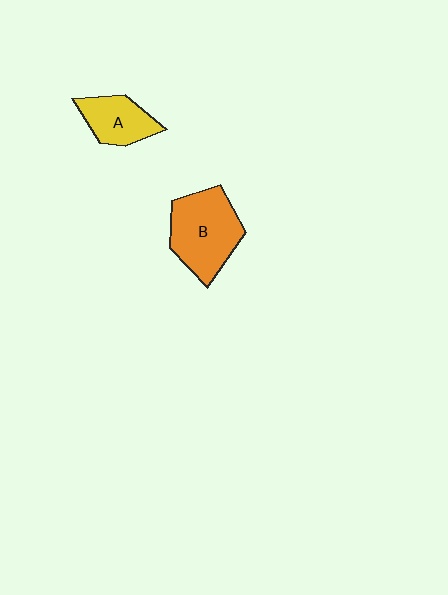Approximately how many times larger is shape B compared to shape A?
Approximately 1.7 times.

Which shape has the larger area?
Shape B (orange).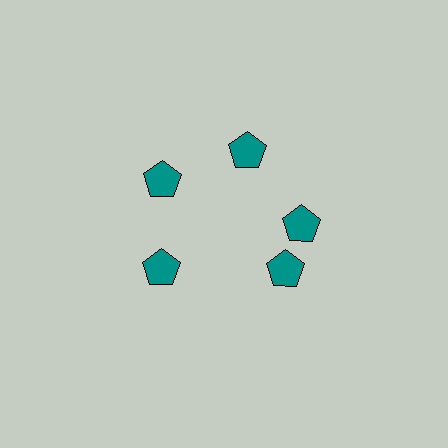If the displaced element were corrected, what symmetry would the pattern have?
It would have 5-fold rotational symmetry — the pattern would map onto itself every 72 degrees.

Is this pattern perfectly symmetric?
No. The 5 teal pentagons are arranged in a ring, but one element near the 5 o'clock position is rotated out of alignment along the ring, breaking the 5-fold rotational symmetry.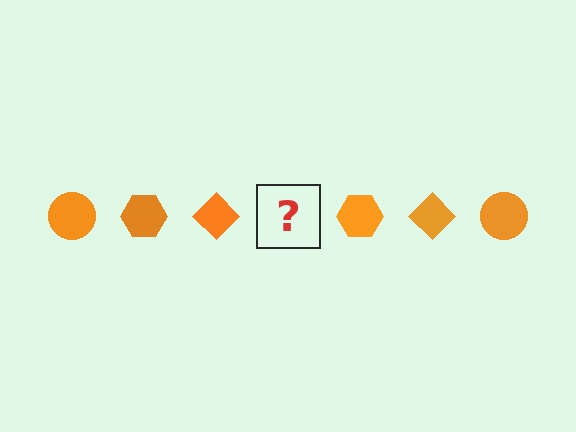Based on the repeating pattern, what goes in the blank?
The blank should be an orange circle.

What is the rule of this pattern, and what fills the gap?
The rule is that the pattern cycles through circle, hexagon, diamond shapes in orange. The gap should be filled with an orange circle.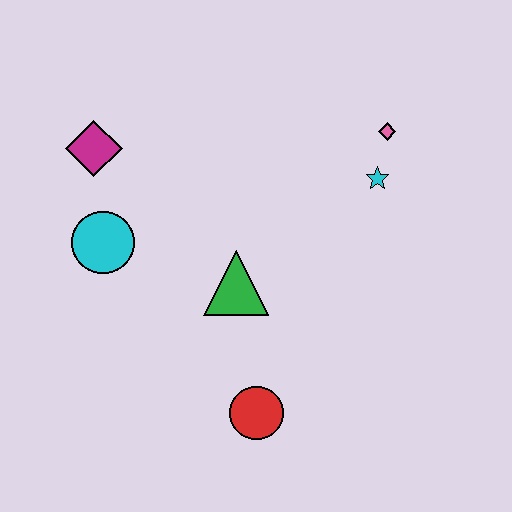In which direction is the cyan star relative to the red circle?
The cyan star is above the red circle.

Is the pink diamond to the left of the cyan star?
No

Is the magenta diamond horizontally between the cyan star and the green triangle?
No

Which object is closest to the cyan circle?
The magenta diamond is closest to the cyan circle.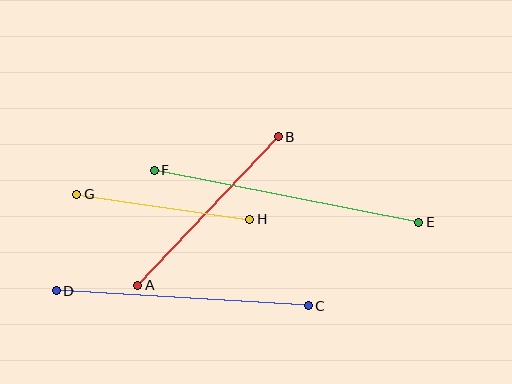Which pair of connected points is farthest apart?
Points E and F are farthest apart.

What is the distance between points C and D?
The distance is approximately 252 pixels.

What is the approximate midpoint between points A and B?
The midpoint is at approximately (208, 211) pixels.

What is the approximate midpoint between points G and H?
The midpoint is at approximately (163, 207) pixels.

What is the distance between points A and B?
The distance is approximately 204 pixels.